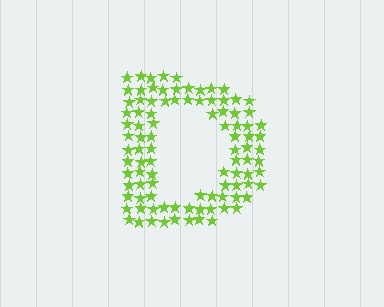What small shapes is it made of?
It is made of small stars.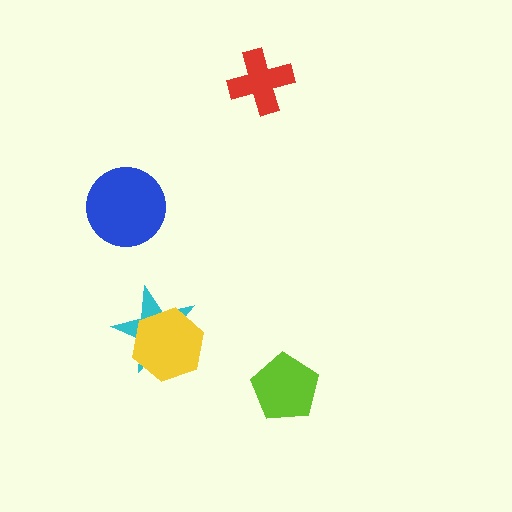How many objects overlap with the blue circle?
0 objects overlap with the blue circle.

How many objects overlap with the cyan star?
1 object overlaps with the cyan star.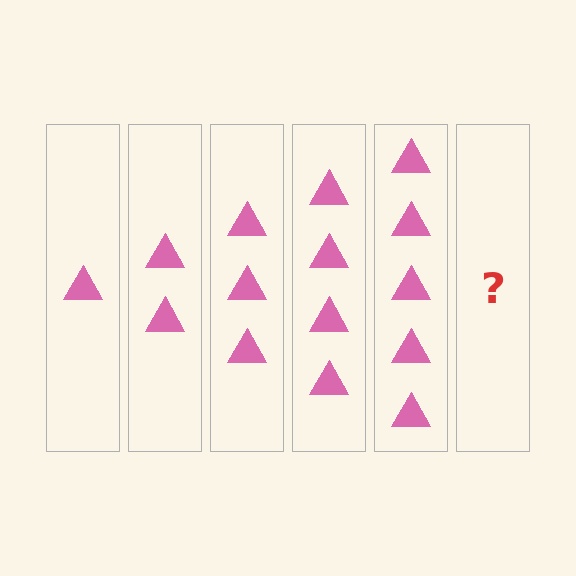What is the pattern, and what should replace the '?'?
The pattern is that each step adds one more triangle. The '?' should be 6 triangles.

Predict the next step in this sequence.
The next step is 6 triangles.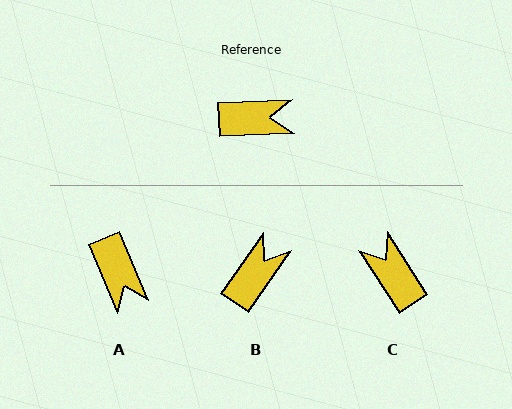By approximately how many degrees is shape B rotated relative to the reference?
Approximately 54 degrees counter-clockwise.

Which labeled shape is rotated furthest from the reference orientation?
C, about 121 degrees away.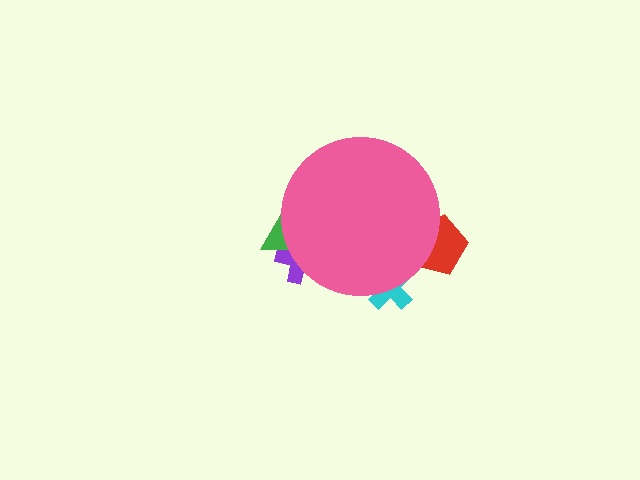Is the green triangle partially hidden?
Yes, the green triangle is partially hidden behind the pink circle.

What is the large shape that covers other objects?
A pink circle.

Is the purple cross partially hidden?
Yes, the purple cross is partially hidden behind the pink circle.